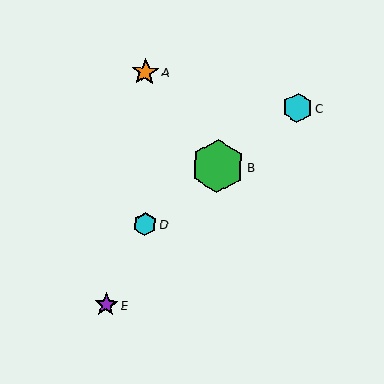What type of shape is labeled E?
Shape E is a purple star.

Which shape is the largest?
The green hexagon (labeled B) is the largest.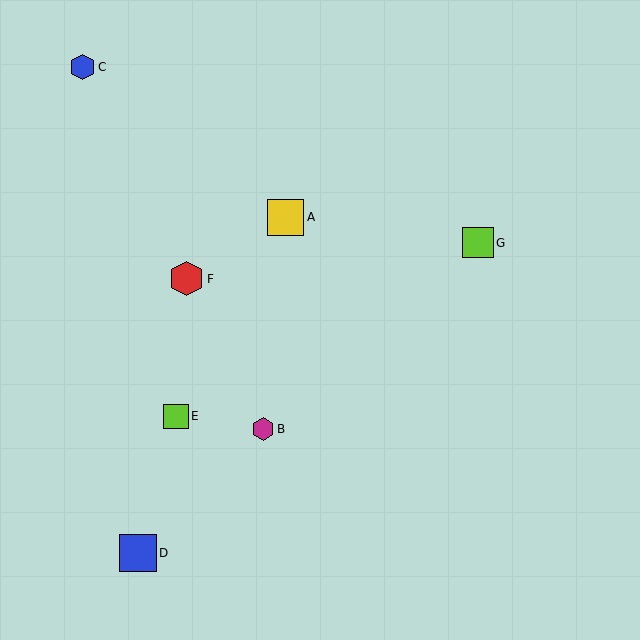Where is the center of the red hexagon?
The center of the red hexagon is at (187, 279).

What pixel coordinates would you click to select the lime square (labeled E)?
Click at (176, 416) to select the lime square E.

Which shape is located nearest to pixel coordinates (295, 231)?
The yellow square (labeled A) at (286, 217) is nearest to that location.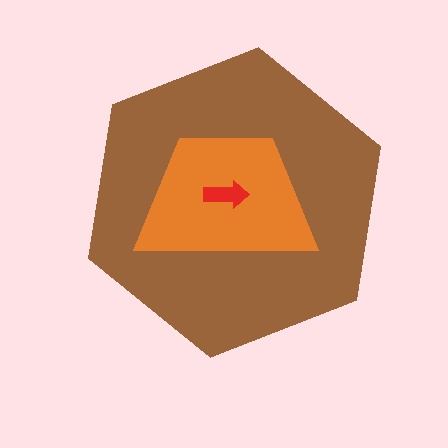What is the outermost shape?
The brown hexagon.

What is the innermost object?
The red arrow.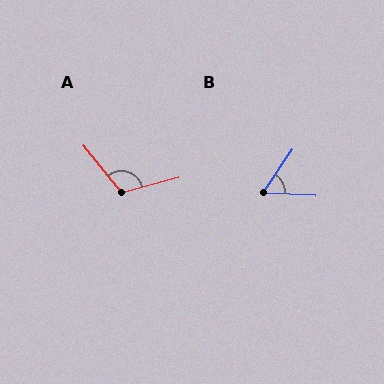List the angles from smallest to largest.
B (59°), A (113°).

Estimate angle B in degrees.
Approximately 59 degrees.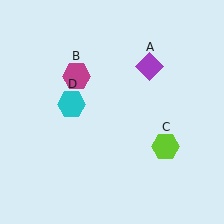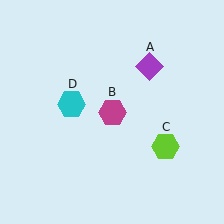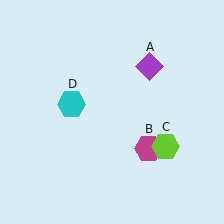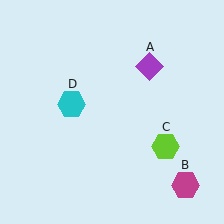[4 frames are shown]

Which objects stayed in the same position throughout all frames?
Purple diamond (object A) and lime hexagon (object C) and cyan hexagon (object D) remained stationary.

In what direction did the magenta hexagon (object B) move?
The magenta hexagon (object B) moved down and to the right.